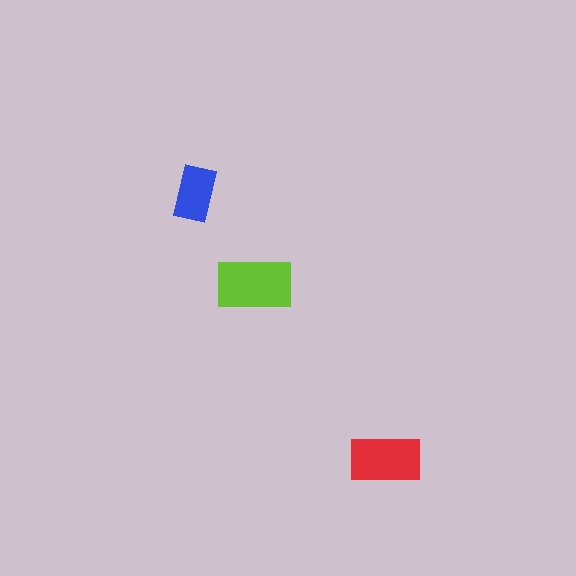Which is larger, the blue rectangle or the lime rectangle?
The lime one.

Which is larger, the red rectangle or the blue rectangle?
The red one.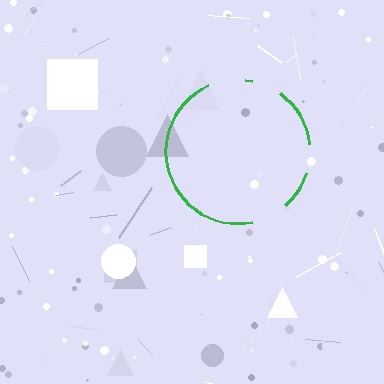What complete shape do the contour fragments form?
The contour fragments form a circle.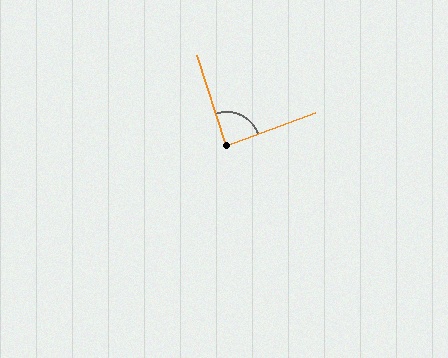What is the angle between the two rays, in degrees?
Approximately 88 degrees.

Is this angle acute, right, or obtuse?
It is approximately a right angle.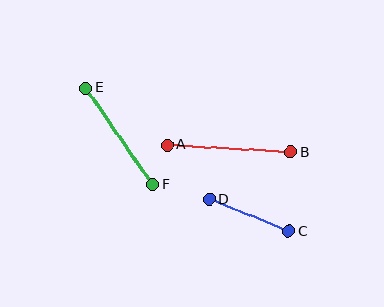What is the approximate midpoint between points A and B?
The midpoint is at approximately (229, 148) pixels.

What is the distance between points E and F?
The distance is approximately 117 pixels.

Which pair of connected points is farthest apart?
Points A and B are farthest apart.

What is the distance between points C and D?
The distance is approximately 86 pixels.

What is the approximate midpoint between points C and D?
The midpoint is at approximately (249, 215) pixels.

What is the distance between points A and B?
The distance is approximately 124 pixels.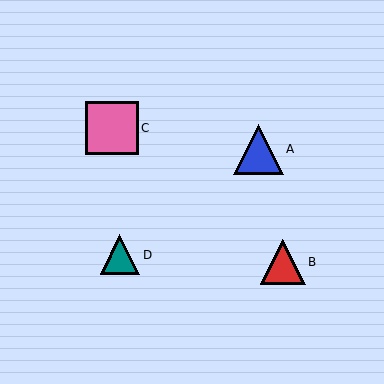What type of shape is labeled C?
Shape C is a pink square.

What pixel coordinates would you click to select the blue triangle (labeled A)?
Click at (258, 149) to select the blue triangle A.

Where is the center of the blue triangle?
The center of the blue triangle is at (258, 149).